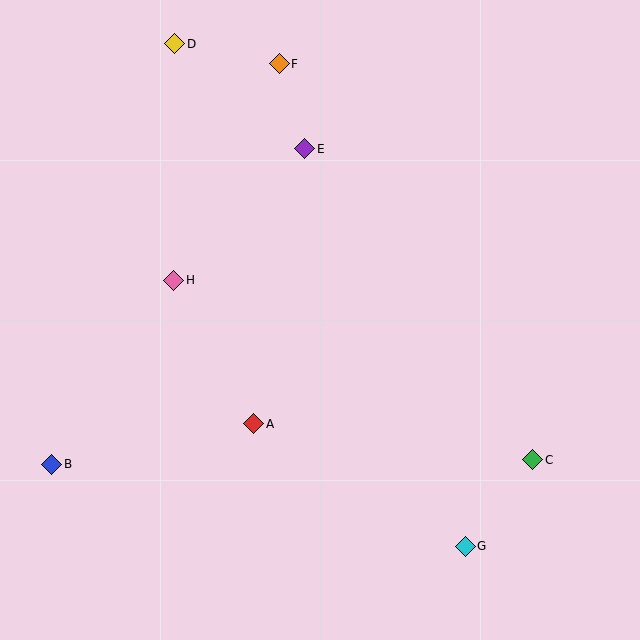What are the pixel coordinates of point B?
Point B is at (52, 464).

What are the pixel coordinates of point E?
Point E is at (305, 149).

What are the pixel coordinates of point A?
Point A is at (254, 424).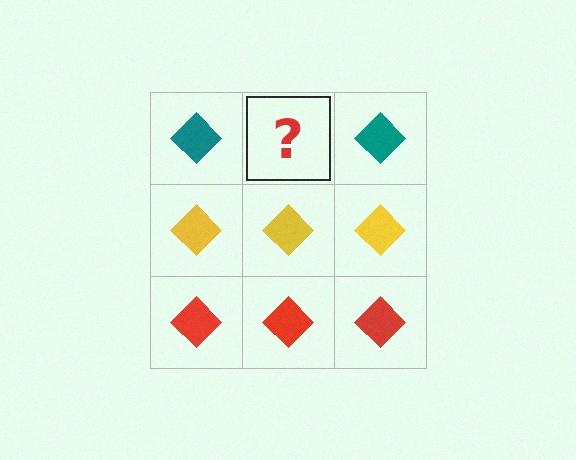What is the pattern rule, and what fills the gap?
The rule is that each row has a consistent color. The gap should be filled with a teal diamond.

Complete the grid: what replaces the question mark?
The question mark should be replaced with a teal diamond.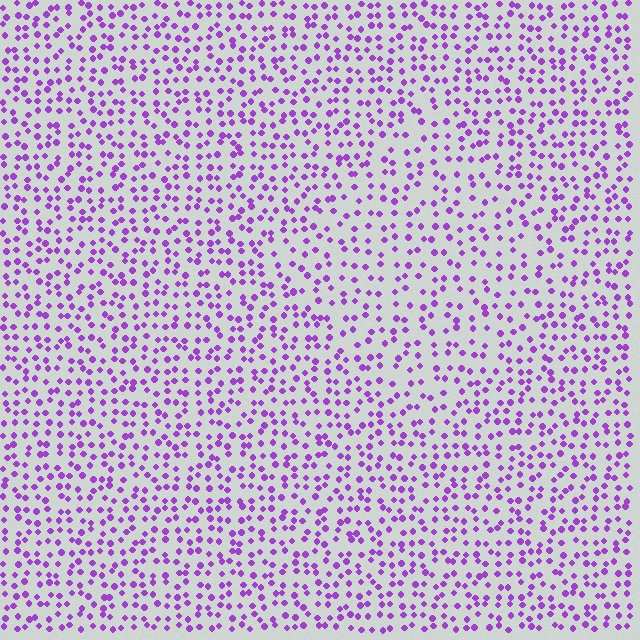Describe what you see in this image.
The image contains small purple elements arranged at two different densities. A diamond-shaped region is visible where the elements are less densely packed than the surrounding area.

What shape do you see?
I see a diamond.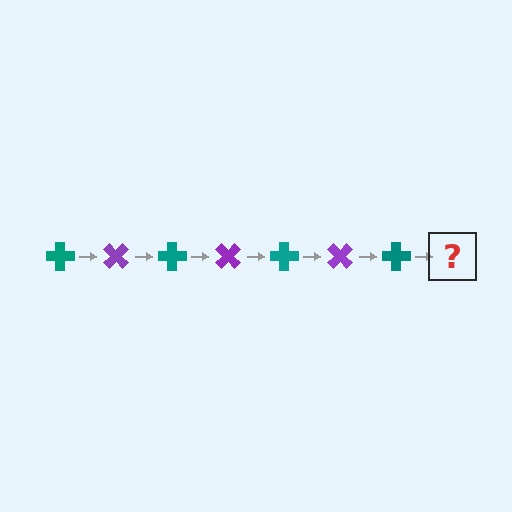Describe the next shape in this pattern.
It should be a purple cross, rotated 315 degrees from the start.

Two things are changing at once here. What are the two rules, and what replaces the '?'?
The two rules are that it rotates 45 degrees each step and the color cycles through teal and purple. The '?' should be a purple cross, rotated 315 degrees from the start.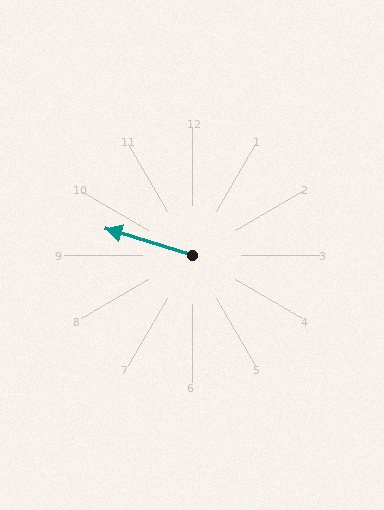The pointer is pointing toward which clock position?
Roughly 10 o'clock.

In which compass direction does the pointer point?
West.